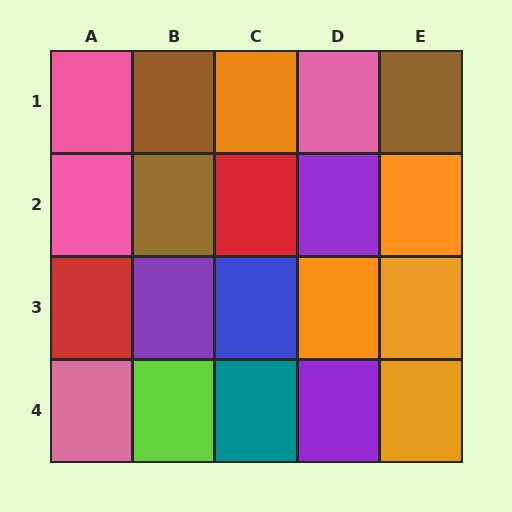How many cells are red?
2 cells are red.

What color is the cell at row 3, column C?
Blue.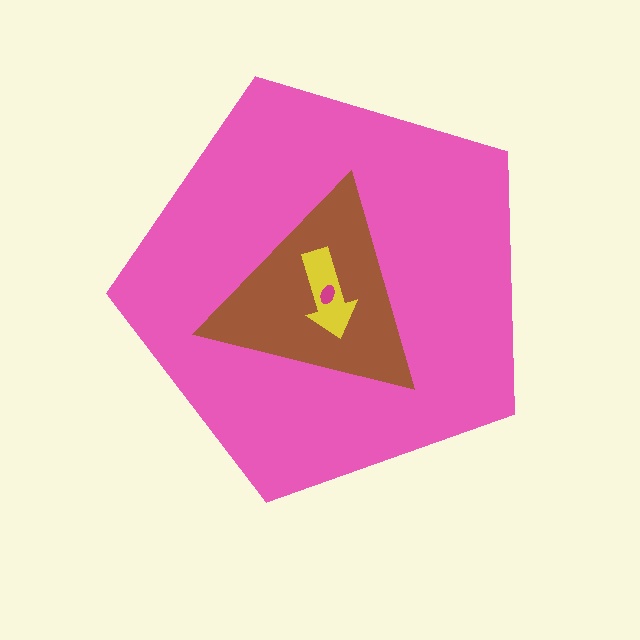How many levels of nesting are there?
4.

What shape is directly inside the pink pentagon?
The brown triangle.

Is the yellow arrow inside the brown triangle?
Yes.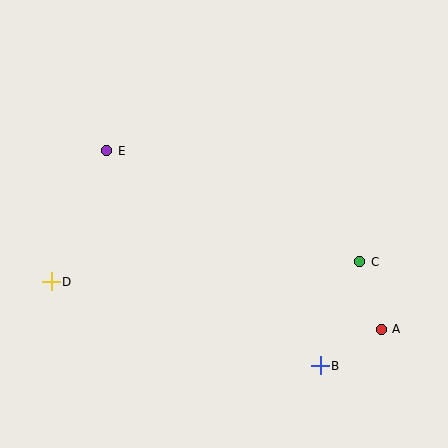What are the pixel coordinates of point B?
Point B is at (320, 366).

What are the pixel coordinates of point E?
Point E is at (106, 151).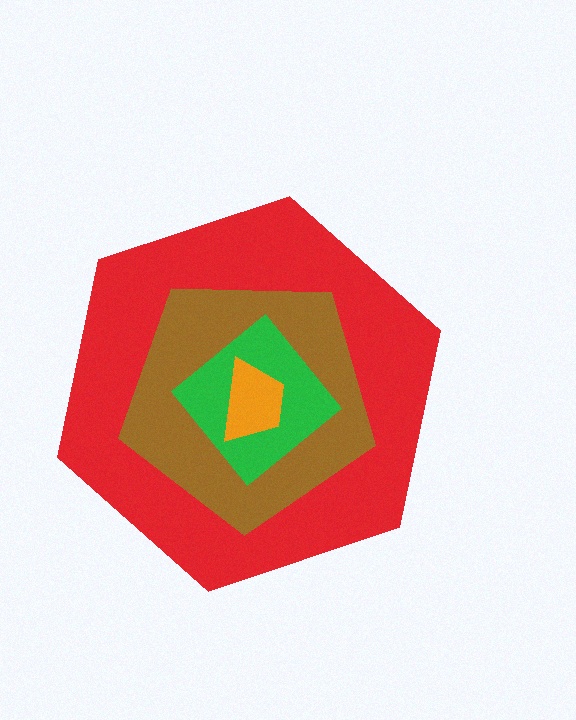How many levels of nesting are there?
4.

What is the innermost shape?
The orange trapezoid.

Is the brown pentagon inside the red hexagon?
Yes.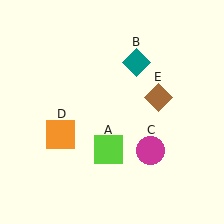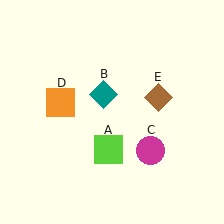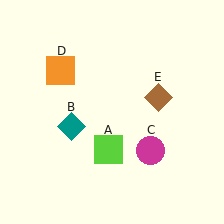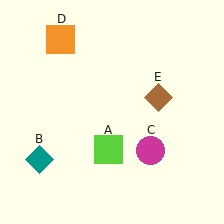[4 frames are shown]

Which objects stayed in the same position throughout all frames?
Lime square (object A) and magenta circle (object C) and brown diamond (object E) remained stationary.